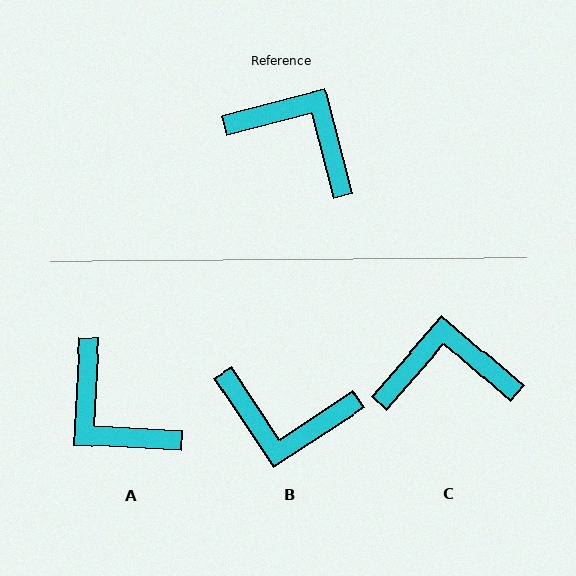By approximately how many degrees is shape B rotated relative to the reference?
Approximately 161 degrees clockwise.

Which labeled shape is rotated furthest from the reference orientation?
A, about 162 degrees away.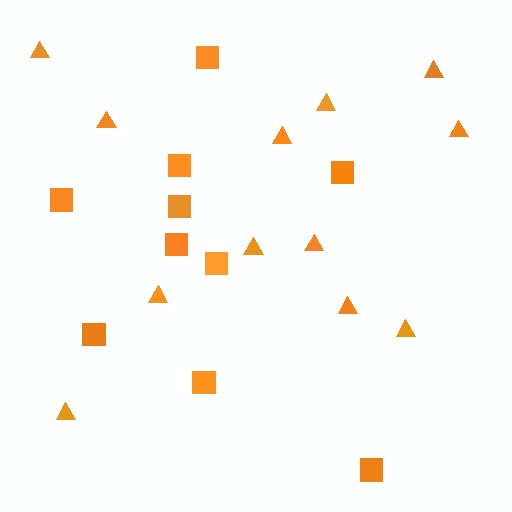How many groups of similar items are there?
There are 2 groups: one group of squares (10) and one group of triangles (12).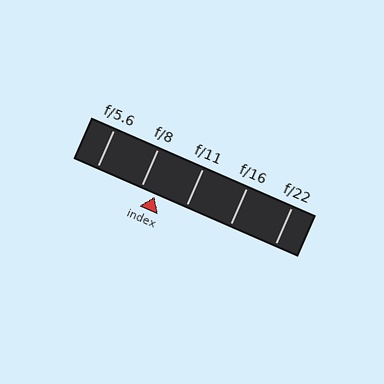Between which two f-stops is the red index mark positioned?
The index mark is between f/8 and f/11.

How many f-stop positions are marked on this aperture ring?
There are 5 f-stop positions marked.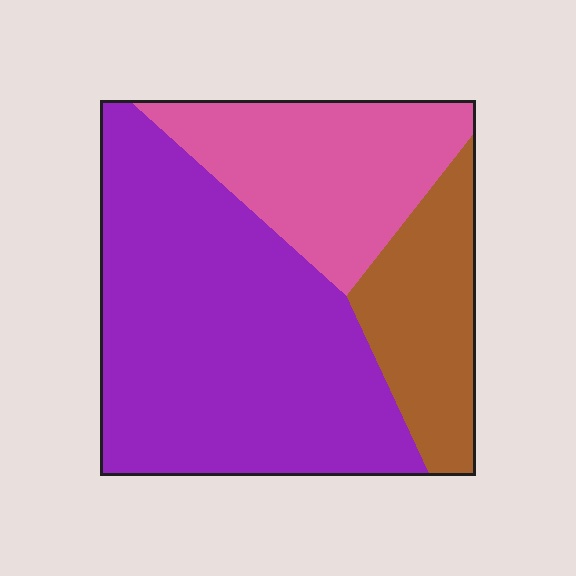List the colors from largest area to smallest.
From largest to smallest: purple, pink, brown.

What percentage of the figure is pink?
Pink takes up between a quarter and a half of the figure.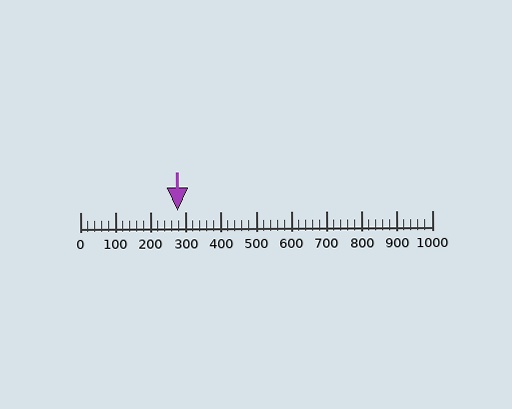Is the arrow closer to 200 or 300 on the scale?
The arrow is closer to 300.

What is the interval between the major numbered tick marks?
The major tick marks are spaced 100 units apart.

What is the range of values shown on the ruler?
The ruler shows values from 0 to 1000.